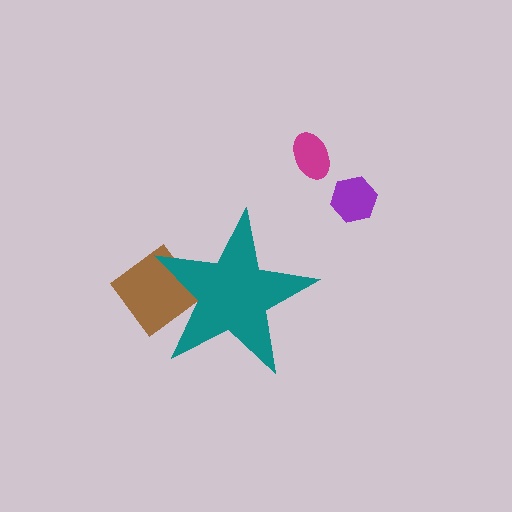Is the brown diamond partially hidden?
Yes, the brown diamond is partially hidden behind the teal star.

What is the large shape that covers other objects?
A teal star.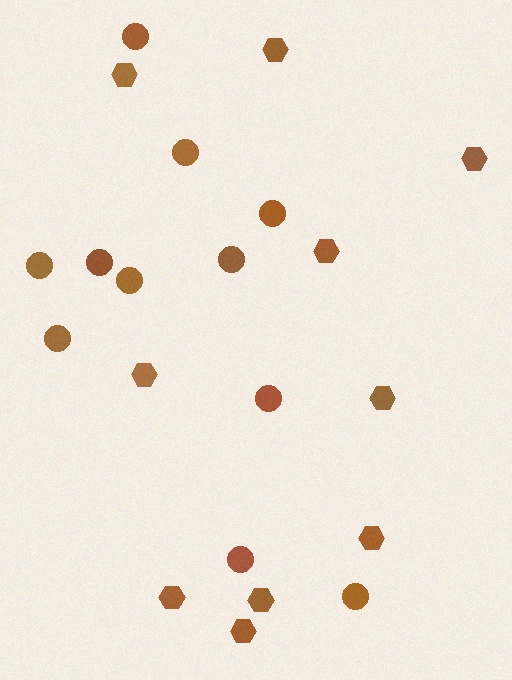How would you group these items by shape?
There are 2 groups: one group of circles (11) and one group of hexagons (10).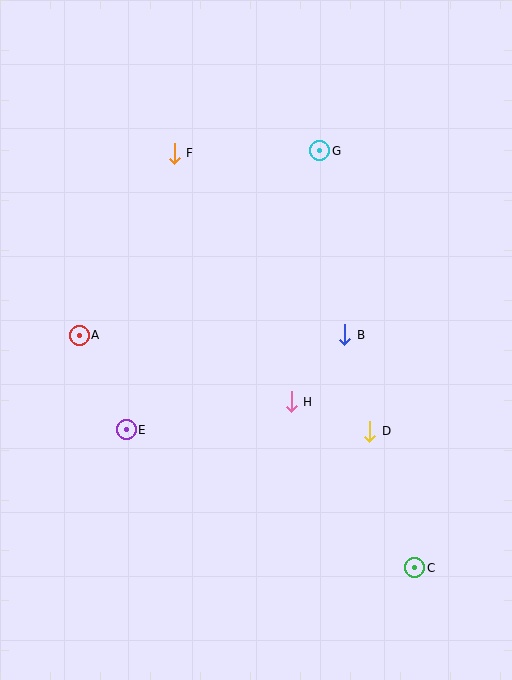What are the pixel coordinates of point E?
Point E is at (126, 430).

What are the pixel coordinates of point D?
Point D is at (370, 431).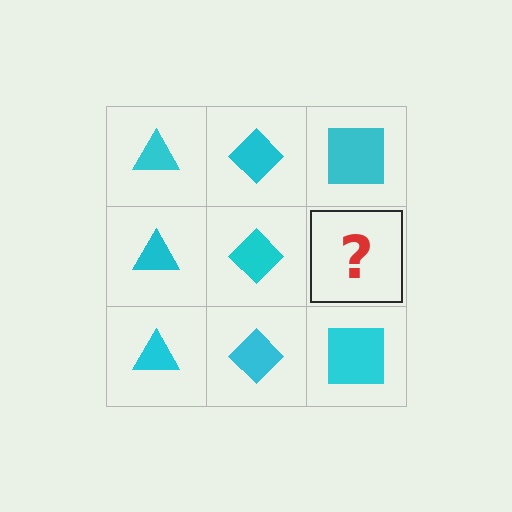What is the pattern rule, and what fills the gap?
The rule is that each column has a consistent shape. The gap should be filled with a cyan square.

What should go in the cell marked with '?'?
The missing cell should contain a cyan square.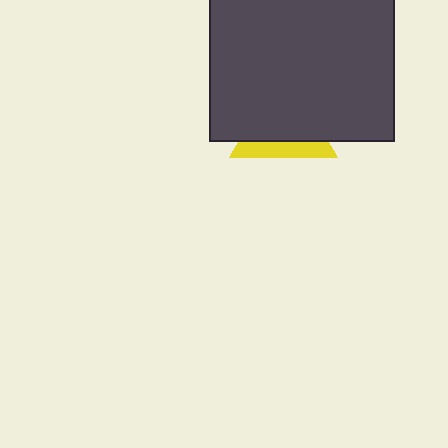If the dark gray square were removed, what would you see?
You would see the complete yellow triangle.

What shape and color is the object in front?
The object in front is a dark gray square.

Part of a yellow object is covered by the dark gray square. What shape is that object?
It is a triangle.